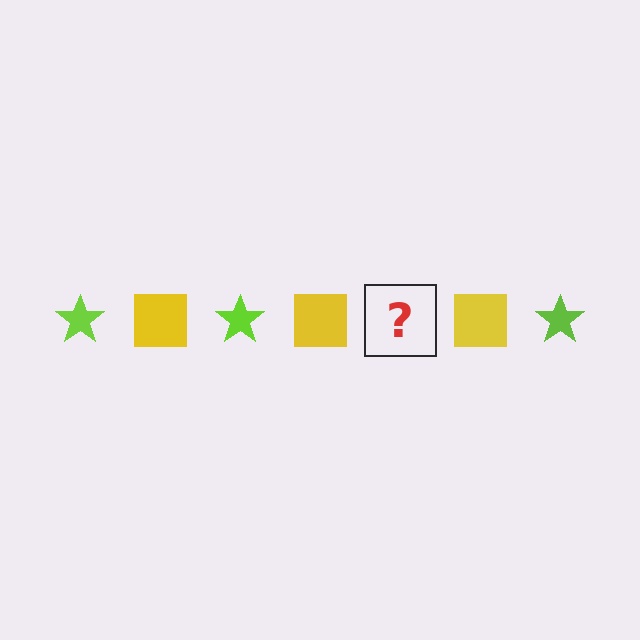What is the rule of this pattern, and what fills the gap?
The rule is that the pattern alternates between lime star and yellow square. The gap should be filled with a lime star.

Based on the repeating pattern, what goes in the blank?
The blank should be a lime star.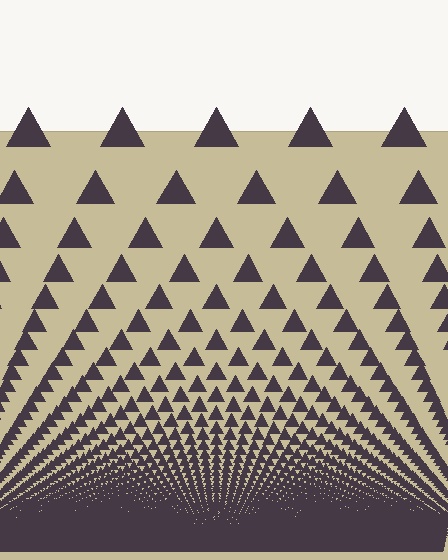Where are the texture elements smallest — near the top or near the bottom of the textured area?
Near the bottom.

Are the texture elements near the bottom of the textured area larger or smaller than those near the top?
Smaller. The gradient is inverted — elements near the bottom are smaller and denser.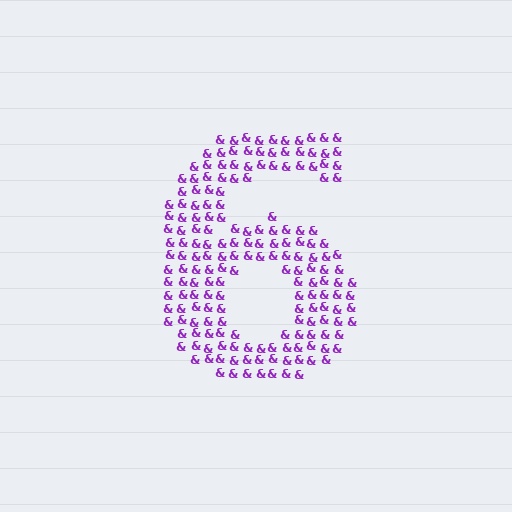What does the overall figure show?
The overall figure shows the digit 6.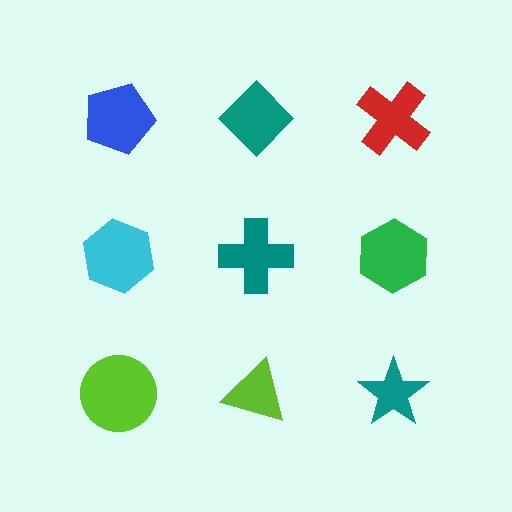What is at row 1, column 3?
A red cross.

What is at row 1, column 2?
A teal diamond.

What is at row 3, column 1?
A lime circle.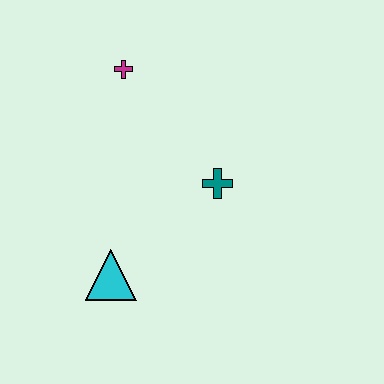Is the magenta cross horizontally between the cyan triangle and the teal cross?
Yes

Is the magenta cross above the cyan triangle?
Yes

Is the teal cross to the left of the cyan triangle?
No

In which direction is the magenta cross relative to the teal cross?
The magenta cross is above the teal cross.